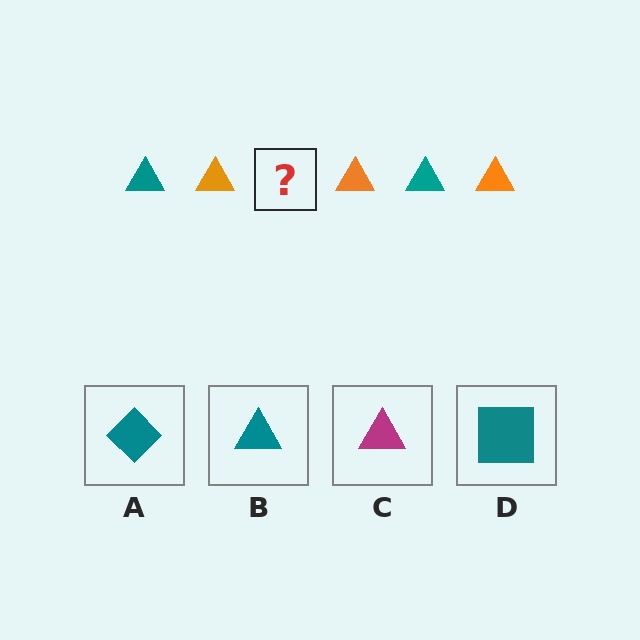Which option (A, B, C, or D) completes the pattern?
B.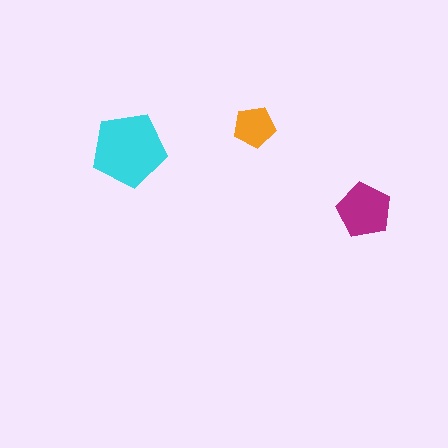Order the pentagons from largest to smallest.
the cyan one, the magenta one, the orange one.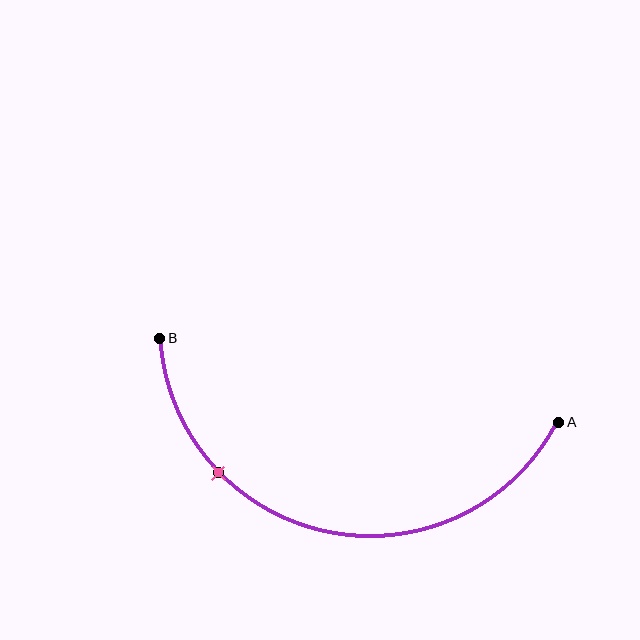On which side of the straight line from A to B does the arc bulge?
The arc bulges below the straight line connecting A and B.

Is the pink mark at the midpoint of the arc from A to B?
No. The pink mark lies on the arc but is closer to endpoint B. The arc midpoint would be at the point on the curve equidistant along the arc from both A and B.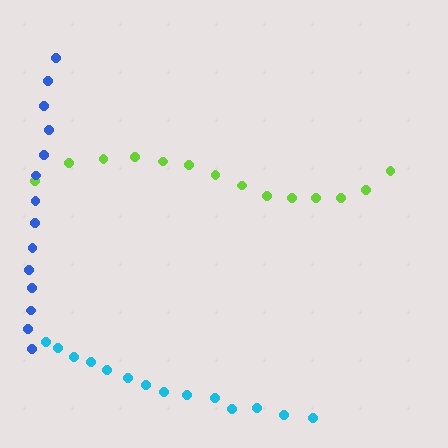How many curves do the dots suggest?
There are 3 distinct paths.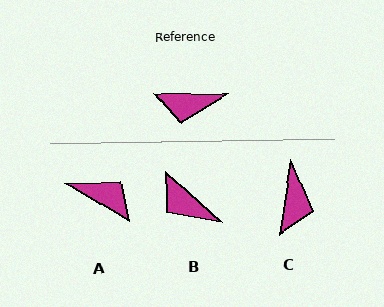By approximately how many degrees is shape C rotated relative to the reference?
Approximately 82 degrees counter-clockwise.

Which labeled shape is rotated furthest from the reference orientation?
A, about 150 degrees away.